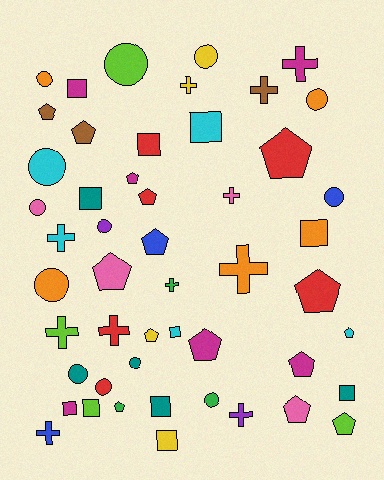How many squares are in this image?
There are 11 squares.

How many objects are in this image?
There are 50 objects.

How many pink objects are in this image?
There are 4 pink objects.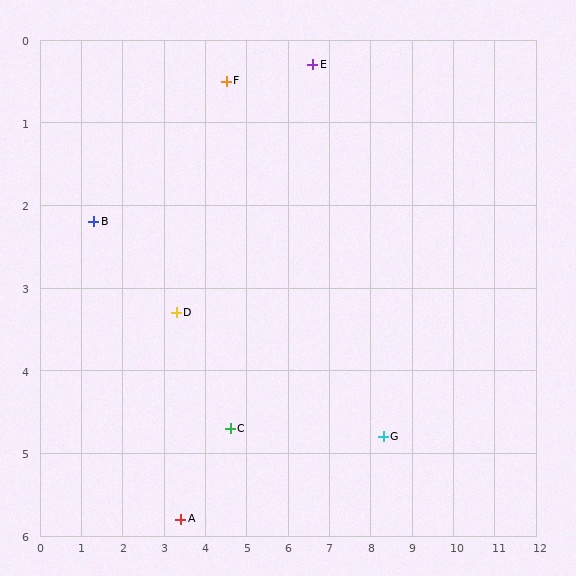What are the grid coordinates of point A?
Point A is at approximately (3.4, 5.8).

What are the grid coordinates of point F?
Point F is at approximately (4.5, 0.5).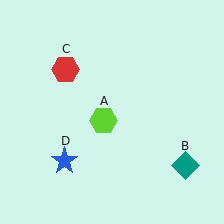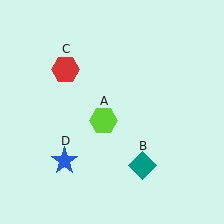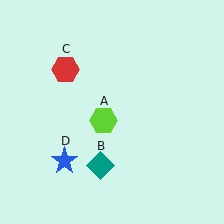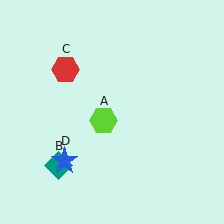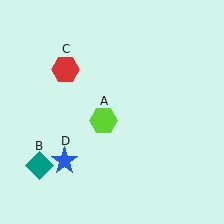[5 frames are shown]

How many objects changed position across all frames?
1 object changed position: teal diamond (object B).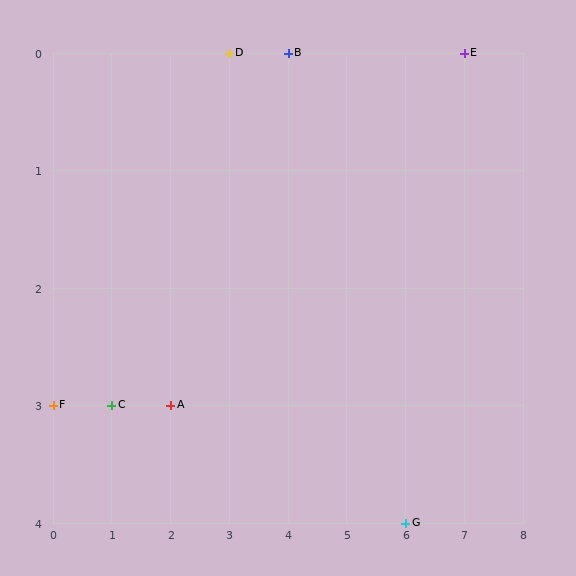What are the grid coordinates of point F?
Point F is at grid coordinates (0, 3).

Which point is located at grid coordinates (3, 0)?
Point D is at (3, 0).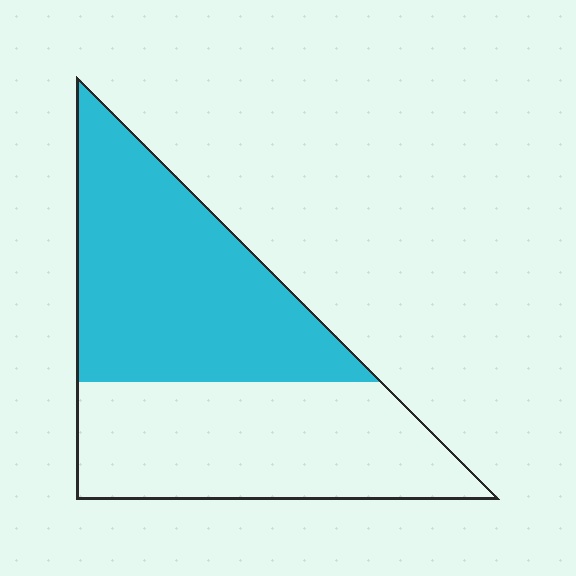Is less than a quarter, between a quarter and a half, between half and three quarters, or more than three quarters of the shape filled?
Between half and three quarters.